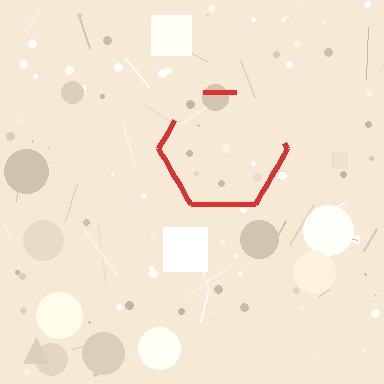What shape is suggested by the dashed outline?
The dashed outline suggests a hexagon.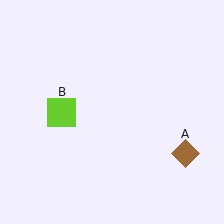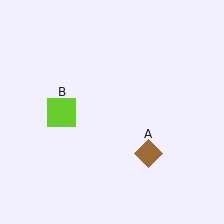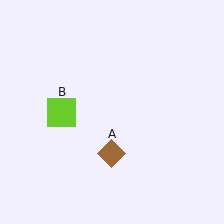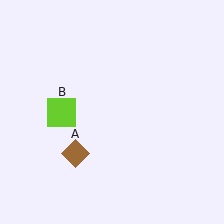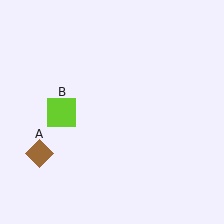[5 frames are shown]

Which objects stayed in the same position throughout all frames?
Lime square (object B) remained stationary.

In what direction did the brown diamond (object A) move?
The brown diamond (object A) moved left.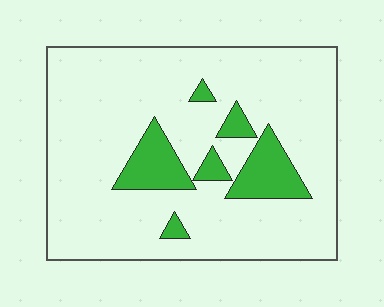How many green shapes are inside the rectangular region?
6.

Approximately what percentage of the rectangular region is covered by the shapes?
Approximately 15%.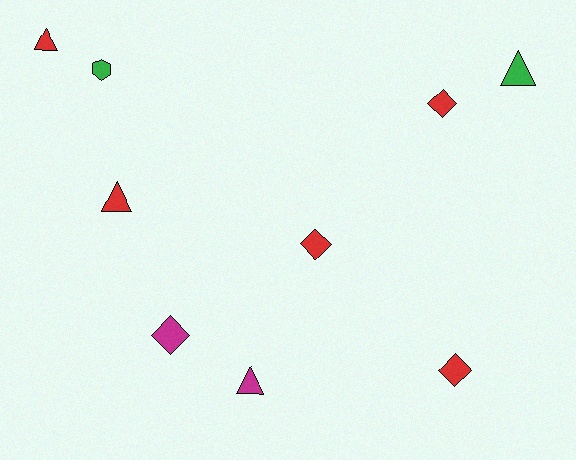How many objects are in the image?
There are 9 objects.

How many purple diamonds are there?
There are no purple diamonds.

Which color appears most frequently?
Red, with 5 objects.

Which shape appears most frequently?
Diamond, with 4 objects.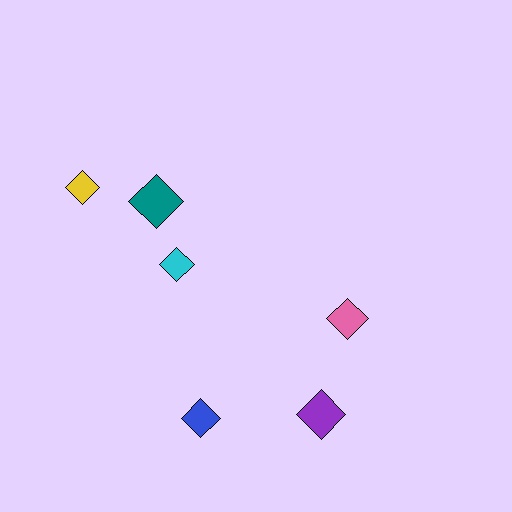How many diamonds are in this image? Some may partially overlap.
There are 6 diamonds.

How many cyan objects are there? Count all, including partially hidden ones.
There is 1 cyan object.